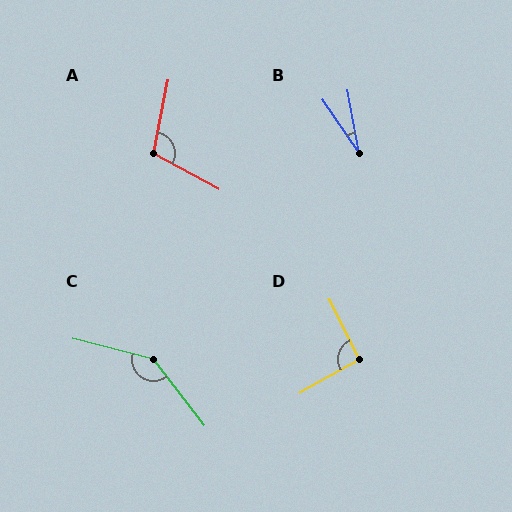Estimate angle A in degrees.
Approximately 107 degrees.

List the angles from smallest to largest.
B (24°), D (93°), A (107°), C (141°).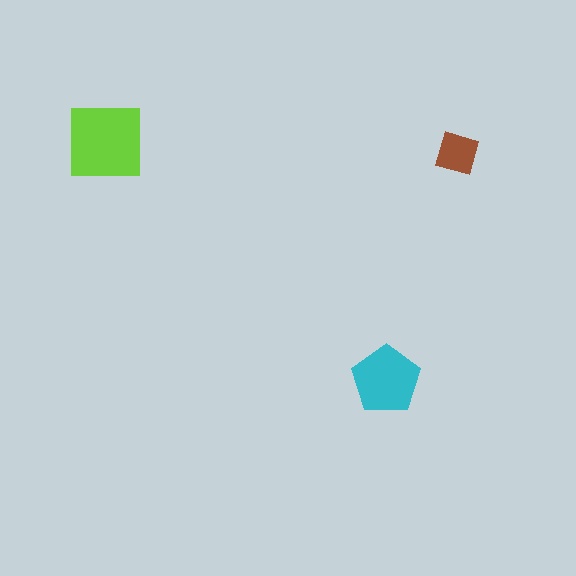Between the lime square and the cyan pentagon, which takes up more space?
The lime square.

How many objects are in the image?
There are 3 objects in the image.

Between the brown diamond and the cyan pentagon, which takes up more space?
The cyan pentagon.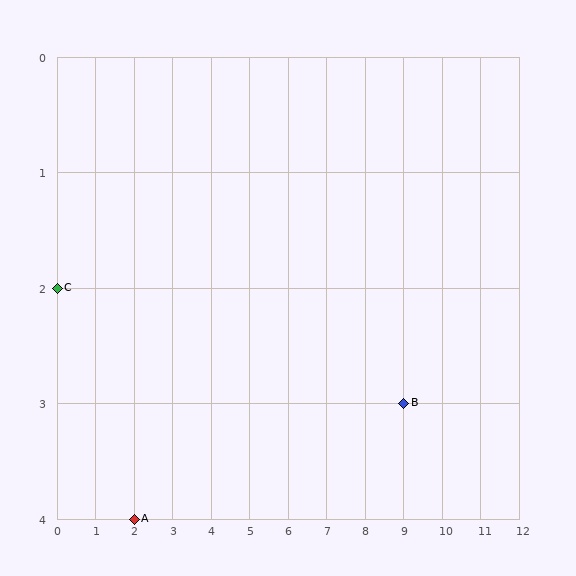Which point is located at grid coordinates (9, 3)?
Point B is at (9, 3).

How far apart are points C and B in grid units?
Points C and B are 9 columns and 1 row apart (about 9.1 grid units diagonally).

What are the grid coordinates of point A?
Point A is at grid coordinates (2, 4).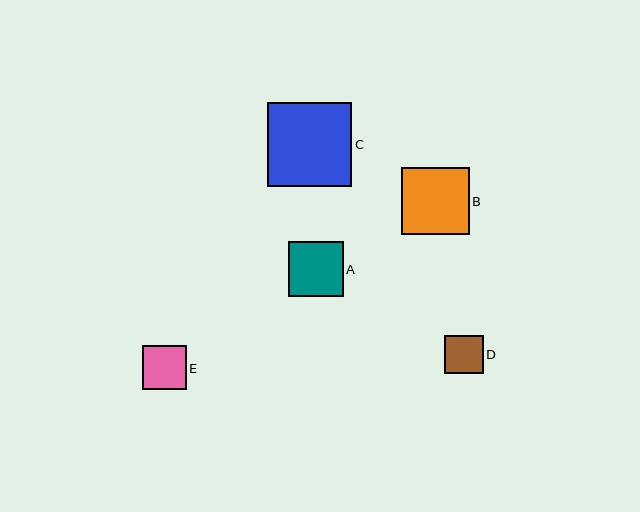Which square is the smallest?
Square D is the smallest with a size of approximately 38 pixels.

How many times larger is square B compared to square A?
Square B is approximately 1.2 times the size of square A.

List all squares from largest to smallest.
From largest to smallest: C, B, A, E, D.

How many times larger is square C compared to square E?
Square C is approximately 1.9 times the size of square E.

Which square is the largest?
Square C is the largest with a size of approximately 84 pixels.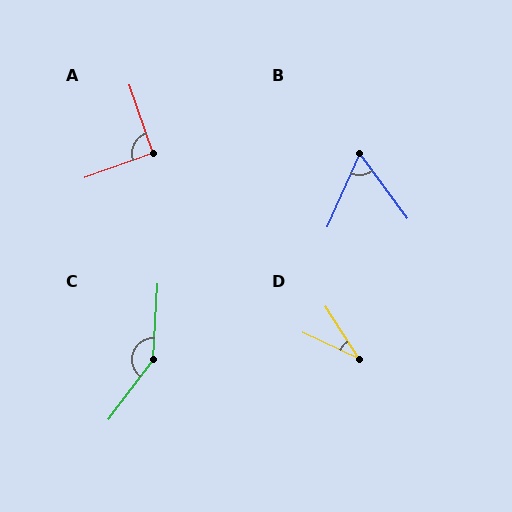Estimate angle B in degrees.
Approximately 60 degrees.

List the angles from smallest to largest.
D (32°), B (60°), A (91°), C (147°).